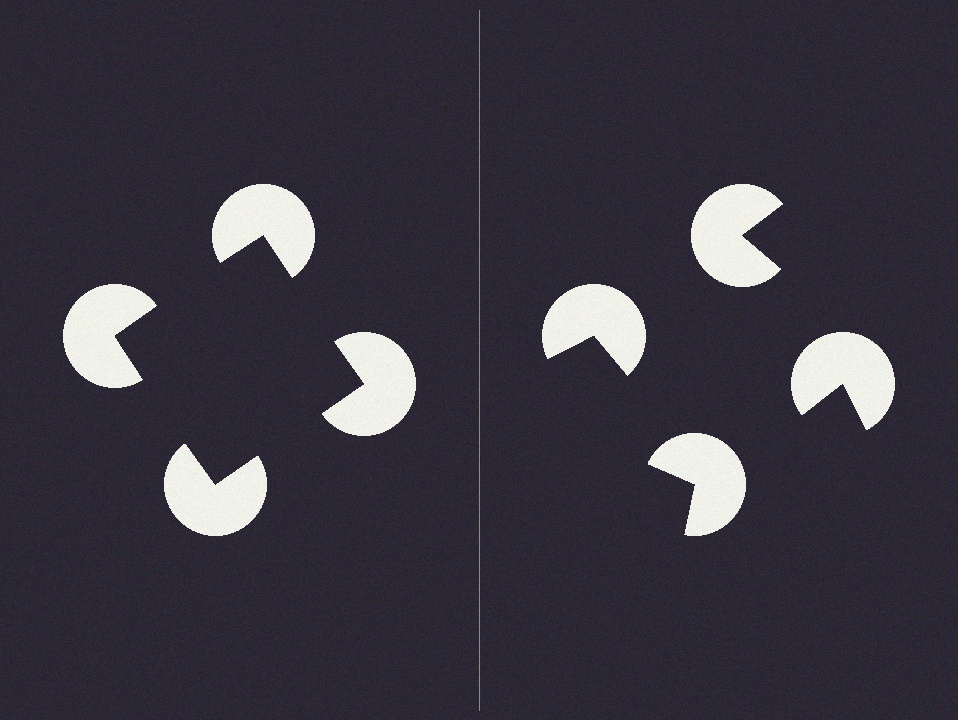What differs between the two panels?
The pac-man discs are positioned identically on both sides; only the wedge orientations differ. On the left they align to a square; on the right they are misaligned.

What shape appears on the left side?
An illusory square.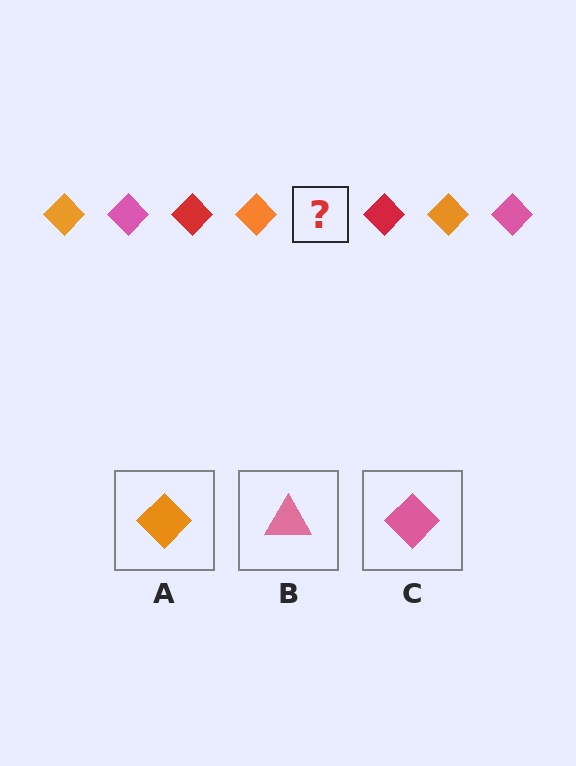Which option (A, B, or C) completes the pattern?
C.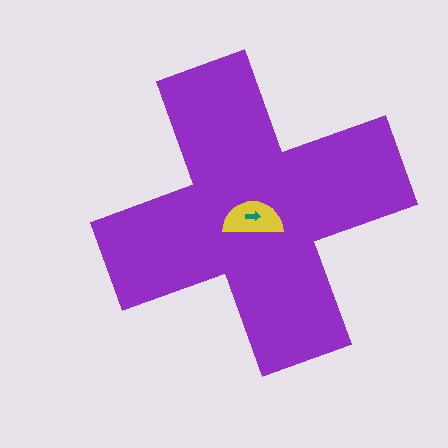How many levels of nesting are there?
3.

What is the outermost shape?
The purple cross.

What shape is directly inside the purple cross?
The yellow semicircle.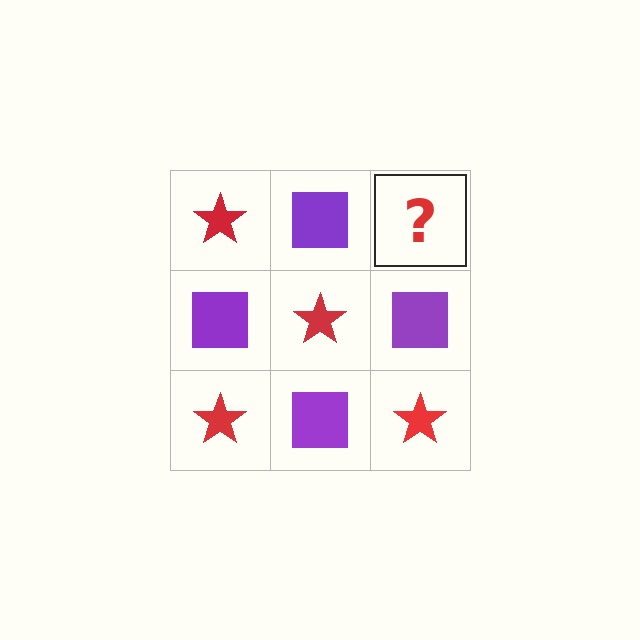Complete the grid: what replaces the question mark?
The question mark should be replaced with a red star.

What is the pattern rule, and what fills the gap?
The rule is that it alternates red star and purple square in a checkerboard pattern. The gap should be filled with a red star.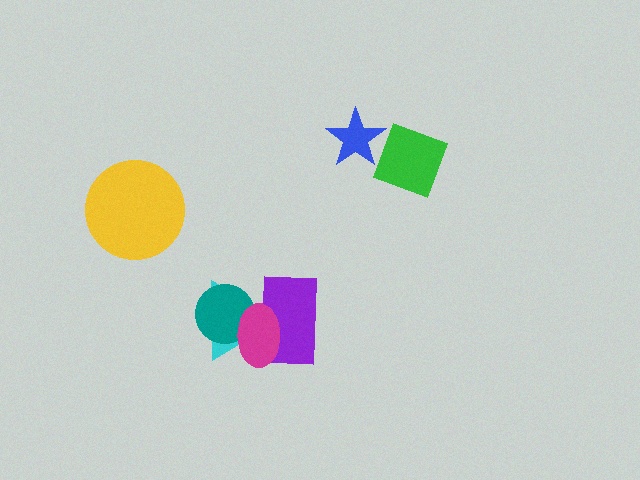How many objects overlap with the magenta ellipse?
3 objects overlap with the magenta ellipse.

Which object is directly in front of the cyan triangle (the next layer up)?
The purple rectangle is directly in front of the cyan triangle.